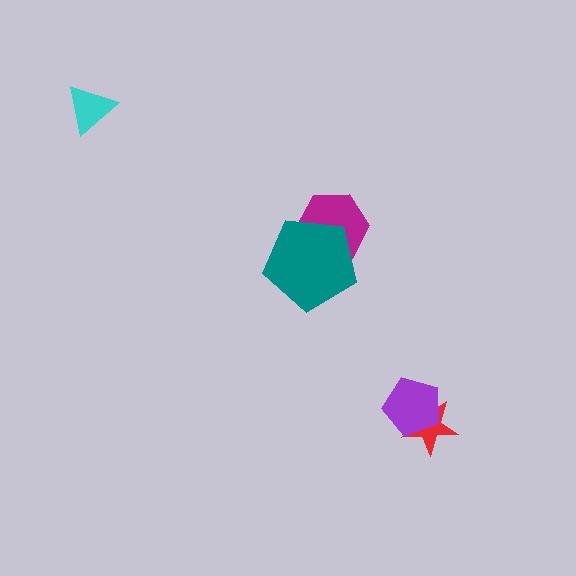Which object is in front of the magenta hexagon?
The teal pentagon is in front of the magenta hexagon.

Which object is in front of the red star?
The purple pentagon is in front of the red star.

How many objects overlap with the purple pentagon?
1 object overlaps with the purple pentagon.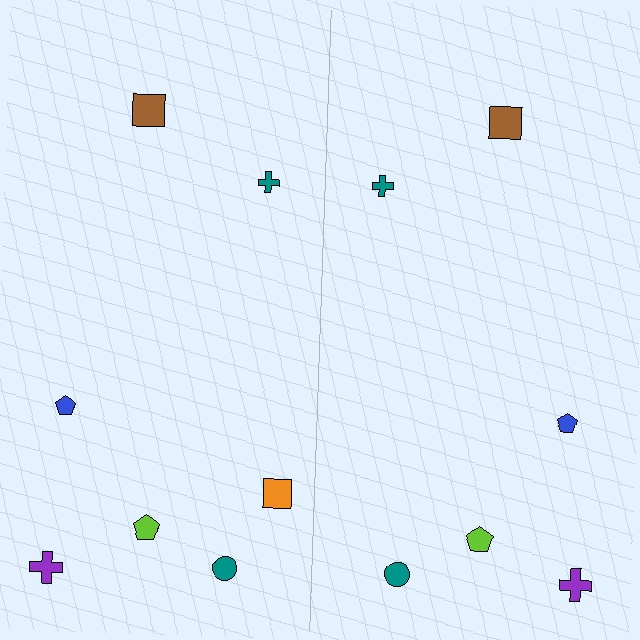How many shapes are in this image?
There are 13 shapes in this image.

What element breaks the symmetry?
A orange square is missing from the right side.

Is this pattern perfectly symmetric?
No, the pattern is not perfectly symmetric. A orange square is missing from the right side.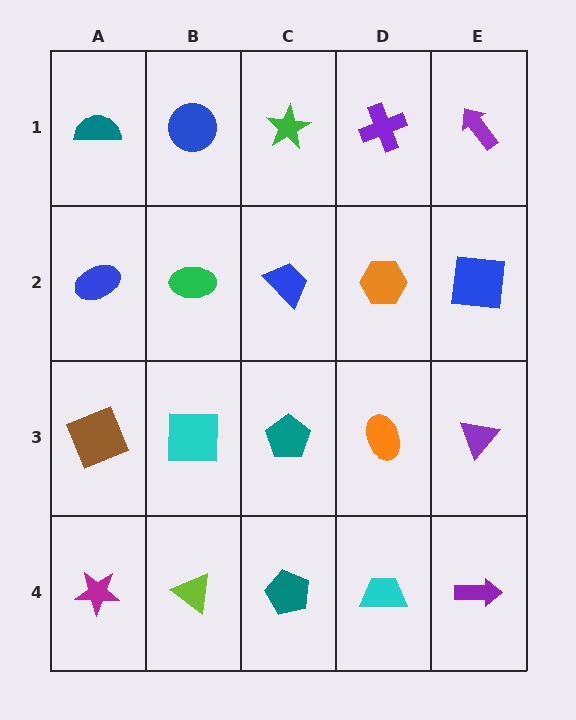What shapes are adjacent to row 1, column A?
A blue ellipse (row 2, column A), a blue circle (row 1, column B).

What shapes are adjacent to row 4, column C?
A teal pentagon (row 3, column C), a lime triangle (row 4, column B), a cyan trapezoid (row 4, column D).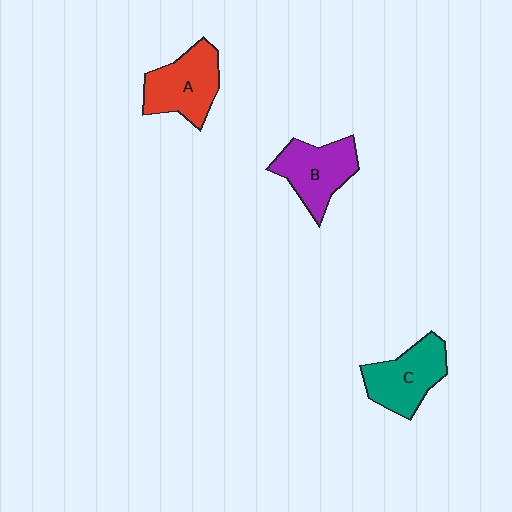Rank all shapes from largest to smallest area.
From largest to smallest: A (red), C (teal), B (purple).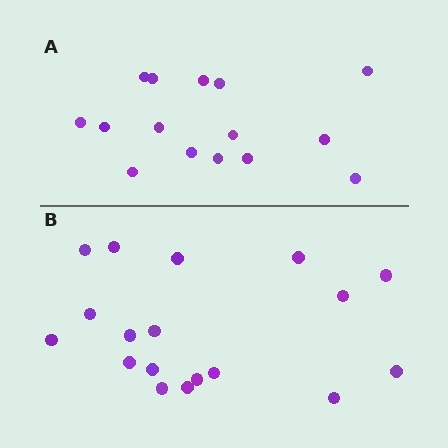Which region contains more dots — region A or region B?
Region B (the bottom region) has more dots.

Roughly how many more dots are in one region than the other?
Region B has just a few more — roughly 2 or 3 more dots than region A.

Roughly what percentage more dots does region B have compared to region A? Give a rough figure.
About 20% more.